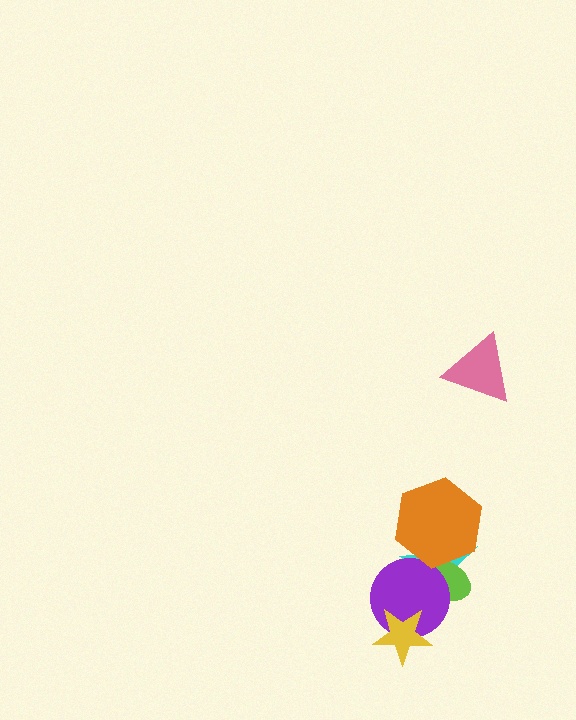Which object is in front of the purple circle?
The yellow star is in front of the purple circle.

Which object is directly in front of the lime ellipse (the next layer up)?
The purple circle is directly in front of the lime ellipse.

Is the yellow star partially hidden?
No, no other shape covers it.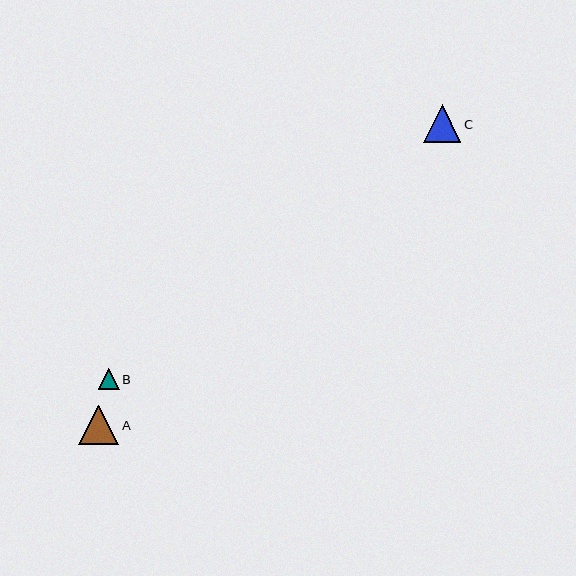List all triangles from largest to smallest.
From largest to smallest: A, C, B.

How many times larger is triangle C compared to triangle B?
Triangle C is approximately 1.8 times the size of triangle B.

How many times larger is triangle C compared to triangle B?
Triangle C is approximately 1.8 times the size of triangle B.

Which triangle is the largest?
Triangle A is the largest with a size of approximately 40 pixels.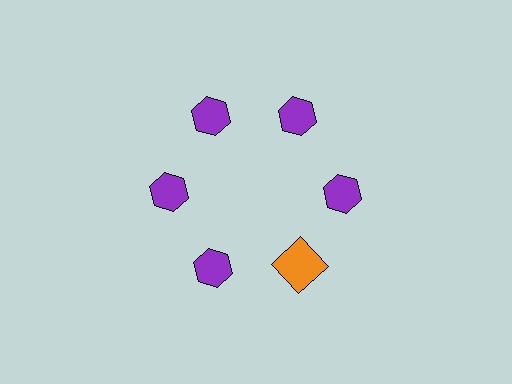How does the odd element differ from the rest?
It differs in both color (orange instead of purple) and shape (square instead of hexagon).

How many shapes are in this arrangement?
There are 6 shapes arranged in a ring pattern.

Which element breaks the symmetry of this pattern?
The orange square at roughly the 5 o'clock position breaks the symmetry. All other shapes are purple hexagons.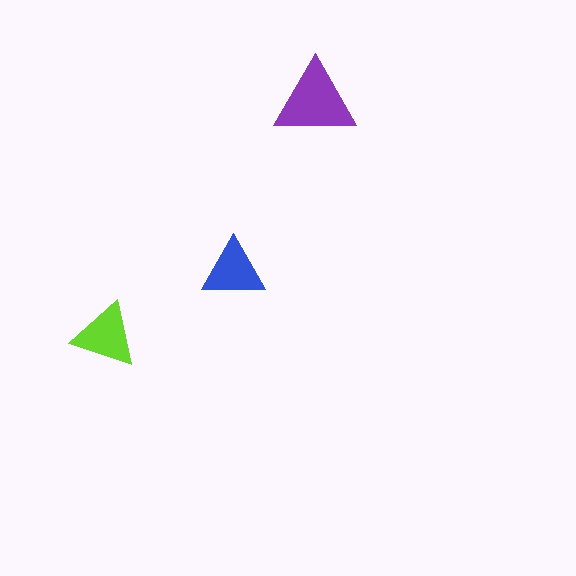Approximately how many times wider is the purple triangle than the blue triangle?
About 1.5 times wider.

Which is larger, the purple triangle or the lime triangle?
The purple one.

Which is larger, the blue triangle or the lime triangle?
The lime one.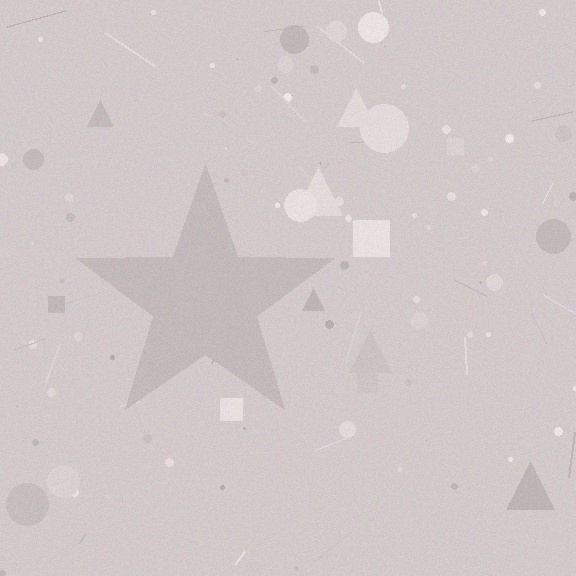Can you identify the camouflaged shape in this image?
The camouflaged shape is a star.